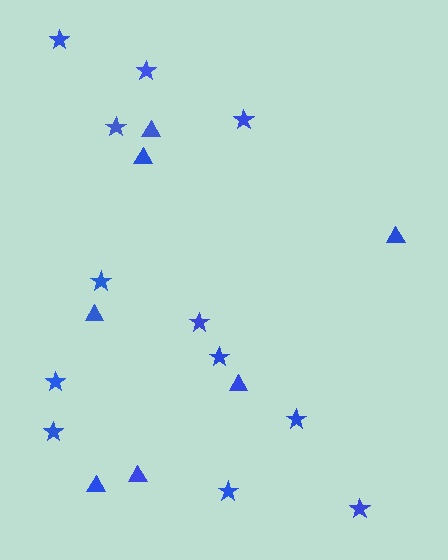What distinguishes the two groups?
There are 2 groups: one group of stars (12) and one group of triangles (7).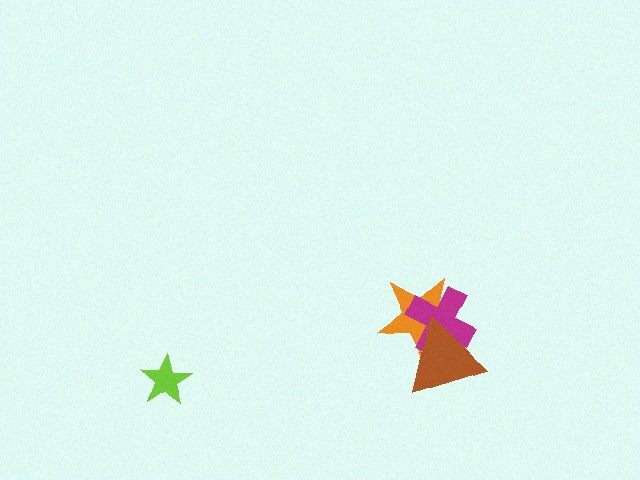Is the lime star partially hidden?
No, no other shape covers it.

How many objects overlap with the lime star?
0 objects overlap with the lime star.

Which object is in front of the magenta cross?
The brown triangle is in front of the magenta cross.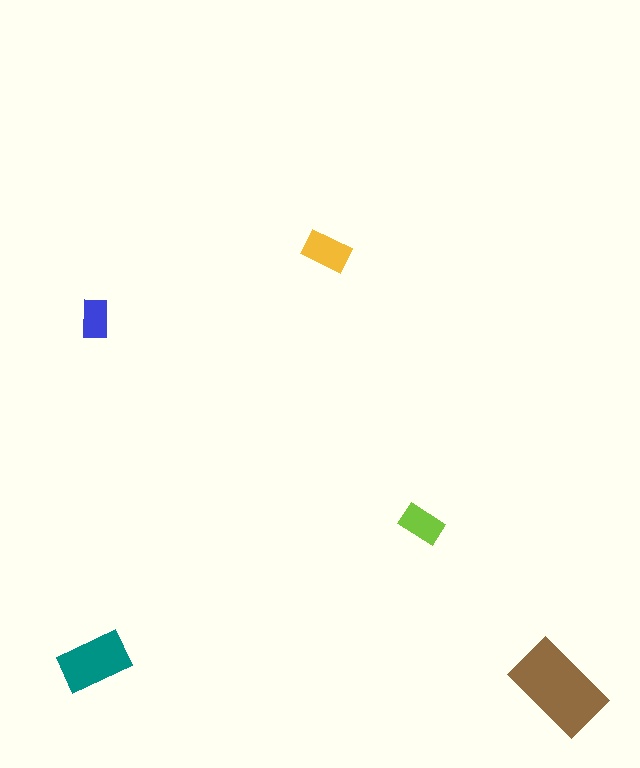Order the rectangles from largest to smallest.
the brown one, the teal one, the yellow one, the lime one, the blue one.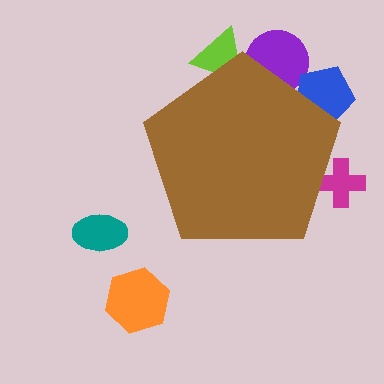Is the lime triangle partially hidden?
Yes, the lime triangle is partially hidden behind the brown pentagon.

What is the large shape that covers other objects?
A brown pentagon.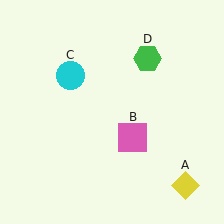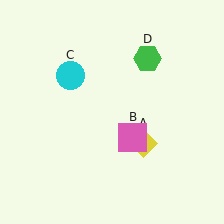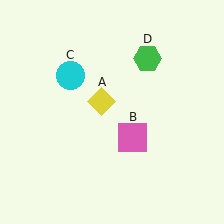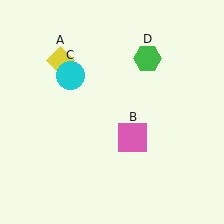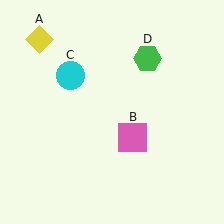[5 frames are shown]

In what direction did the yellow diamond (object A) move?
The yellow diamond (object A) moved up and to the left.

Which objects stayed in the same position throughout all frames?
Pink square (object B) and cyan circle (object C) and green hexagon (object D) remained stationary.